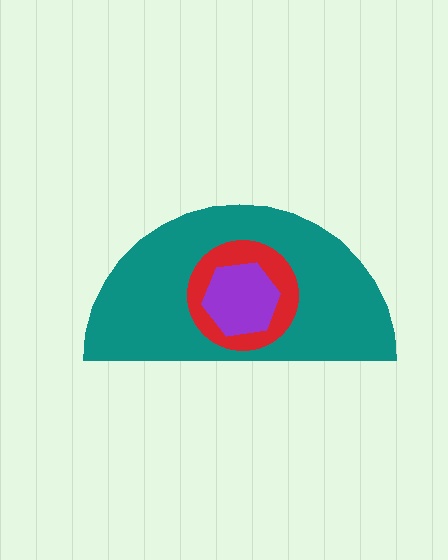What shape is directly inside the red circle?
The purple hexagon.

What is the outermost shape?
The teal semicircle.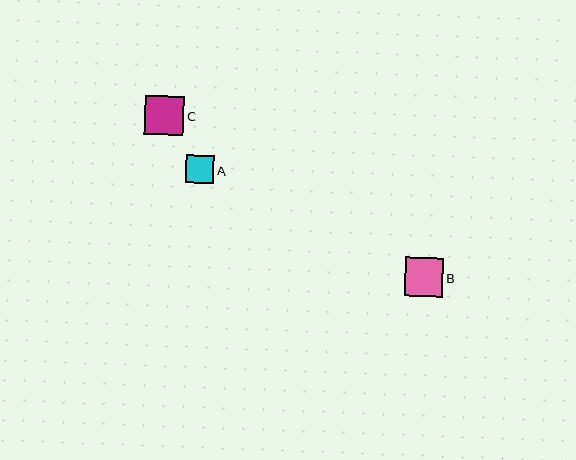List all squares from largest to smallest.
From largest to smallest: C, B, A.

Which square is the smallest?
Square A is the smallest with a size of approximately 28 pixels.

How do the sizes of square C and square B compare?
Square C and square B are approximately the same size.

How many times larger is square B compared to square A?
Square B is approximately 1.4 times the size of square A.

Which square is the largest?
Square C is the largest with a size of approximately 39 pixels.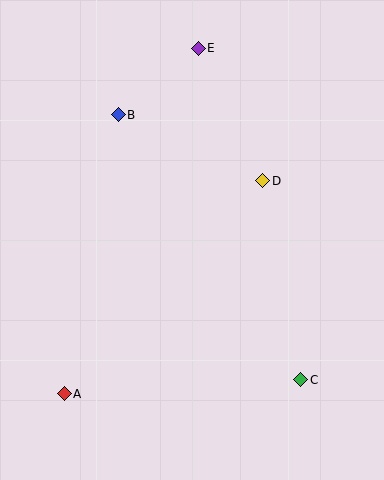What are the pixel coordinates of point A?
Point A is at (64, 394).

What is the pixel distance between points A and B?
The distance between A and B is 285 pixels.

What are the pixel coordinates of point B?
Point B is at (118, 115).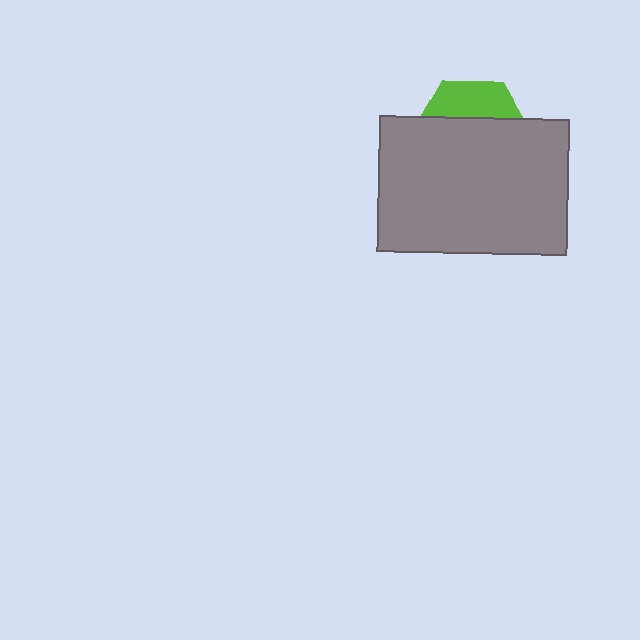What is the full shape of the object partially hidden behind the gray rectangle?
The partially hidden object is a lime hexagon.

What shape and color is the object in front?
The object in front is a gray rectangle.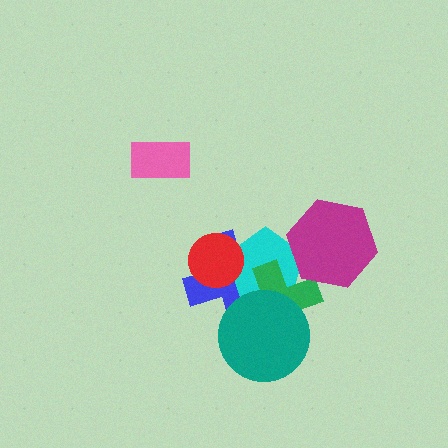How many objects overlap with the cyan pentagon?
5 objects overlap with the cyan pentagon.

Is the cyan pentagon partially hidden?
Yes, it is partially covered by another shape.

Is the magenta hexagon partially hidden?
No, no other shape covers it.